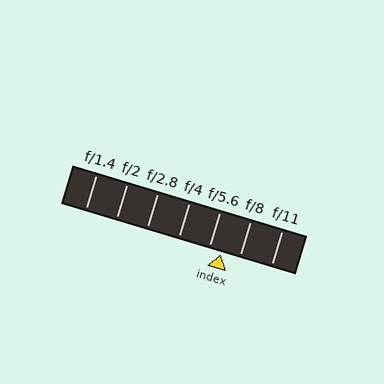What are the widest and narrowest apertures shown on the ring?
The widest aperture shown is f/1.4 and the narrowest is f/11.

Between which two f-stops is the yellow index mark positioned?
The index mark is between f/5.6 and f/8.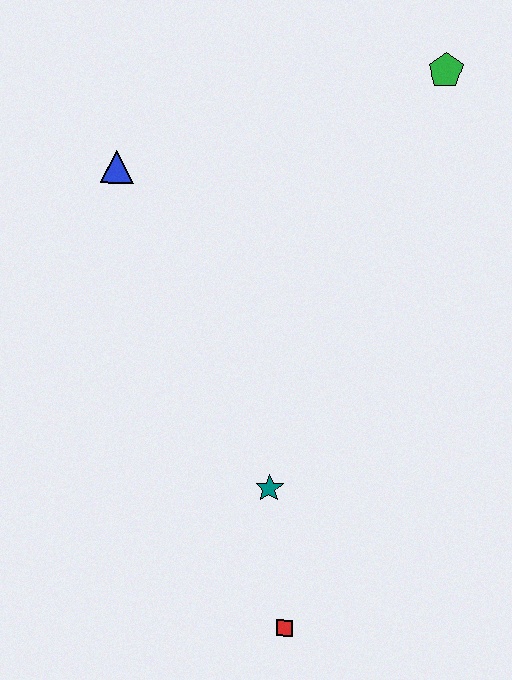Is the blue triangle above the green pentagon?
No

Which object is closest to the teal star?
The red square is closest to the teal star.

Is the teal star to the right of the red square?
No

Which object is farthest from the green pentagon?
The red square is farthest from the green pentagon.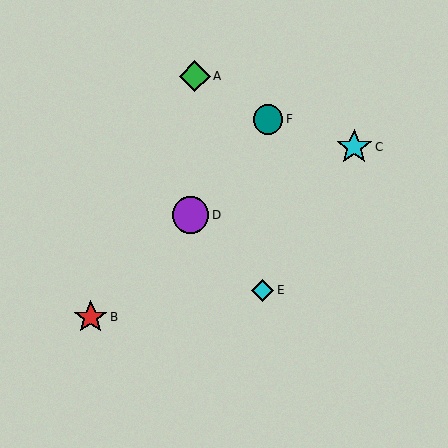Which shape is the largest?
The purple circle (labeled D) is the largest.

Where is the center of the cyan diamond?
The center of the cyan diamond is at (263, 290).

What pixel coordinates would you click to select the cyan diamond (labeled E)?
Click at (263, 290) to select the cyan diamond E.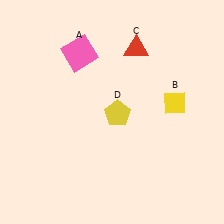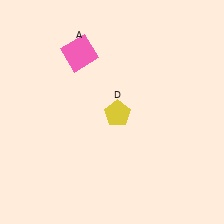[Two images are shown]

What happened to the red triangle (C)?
The red triangle (C) was removed in Image 2. It was in the top-right area of Image 1.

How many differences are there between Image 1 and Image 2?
There are 2 differences between the two images.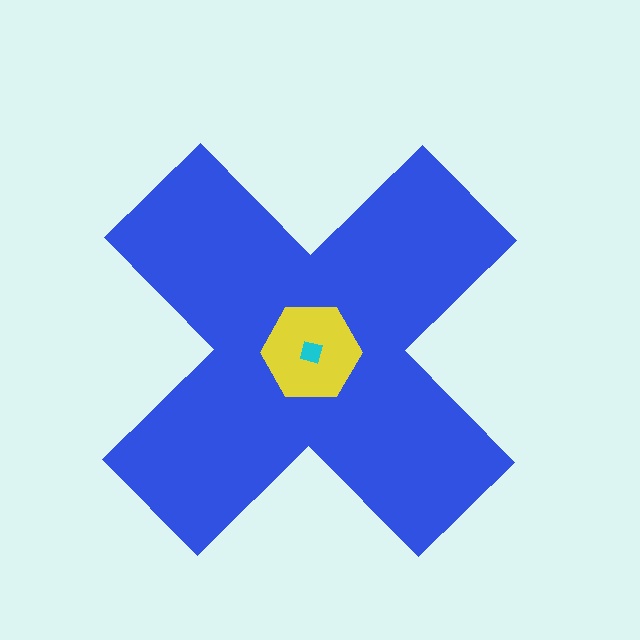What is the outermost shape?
The blue cross.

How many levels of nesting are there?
3.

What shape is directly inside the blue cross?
The yellow hexagon.